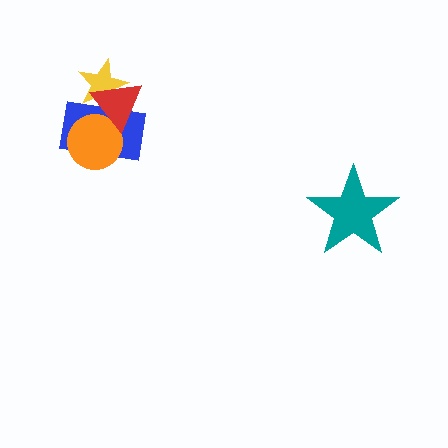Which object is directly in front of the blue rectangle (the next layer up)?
The orange circle is directly in front of the blue rectangle.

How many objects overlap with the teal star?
0 objects overlap with the teal star.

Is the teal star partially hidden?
No, no other shape covers it.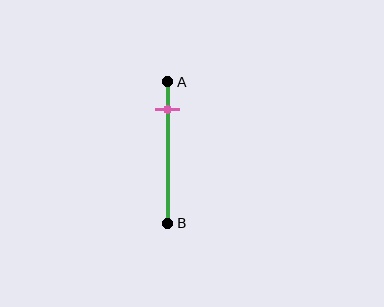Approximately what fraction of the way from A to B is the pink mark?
The pink mark is approximately 20% of the way from A to B.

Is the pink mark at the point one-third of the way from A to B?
No, the mark is at about 20% from A, not at the 33% one-third point.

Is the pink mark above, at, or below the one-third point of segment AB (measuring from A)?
The pink mark is above the one-third point of segment AB.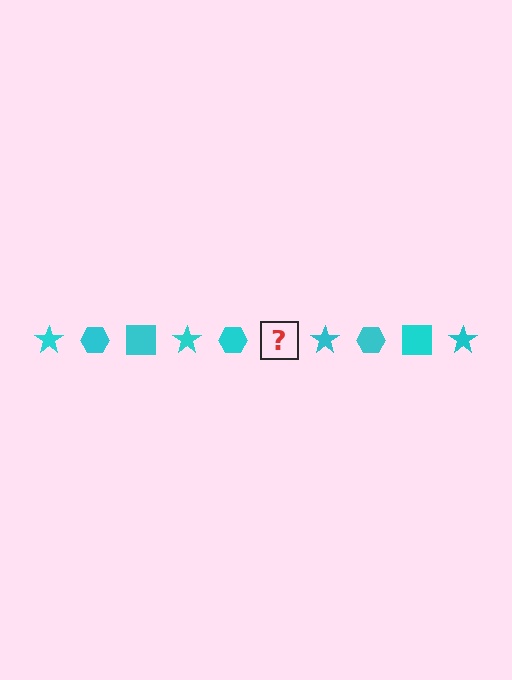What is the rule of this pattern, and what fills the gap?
The rule is that the pattern cycles through star, hexagon, square shapes in cyan. The gap should be filled with a cyan square.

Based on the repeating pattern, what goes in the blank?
The blank should be a cyan square.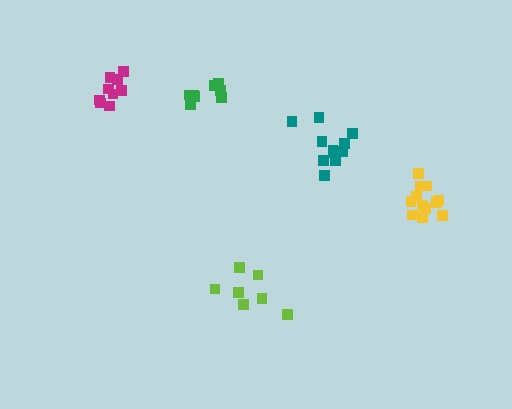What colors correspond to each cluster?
The clusters are colored: magenta, green, lime, teal, yellow.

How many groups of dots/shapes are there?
There are 5 groups.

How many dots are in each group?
Group 1: 9 dots, Group 2: 8 dots, Group 3: 8 dots, Group 4: 11 dots, Group 5: 12 dots (48 total).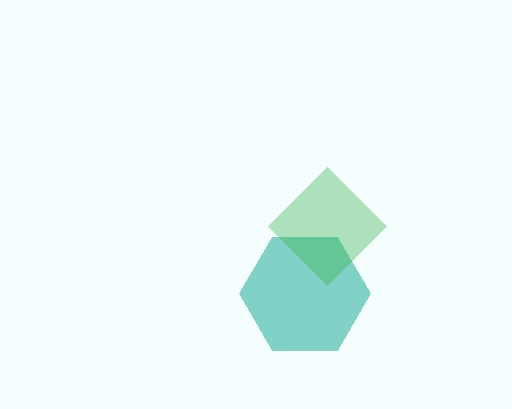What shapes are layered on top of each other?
The layered shapes are: a teal hexagon, a green diamond.